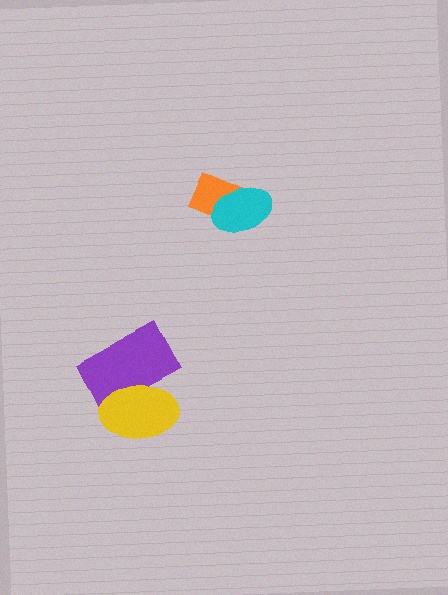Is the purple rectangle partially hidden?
Yes, it is partially covered by another shape.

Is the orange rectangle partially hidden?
Yes, it is partially covered by another shape.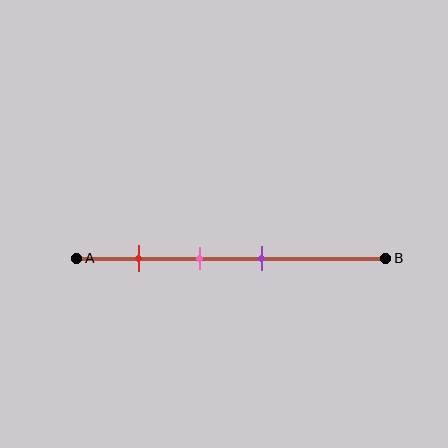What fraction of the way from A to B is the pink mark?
The pink mark is approximately 40% (0.4) of the way from A to B.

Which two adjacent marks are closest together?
The pink and purple marks are the closest adjacent pair.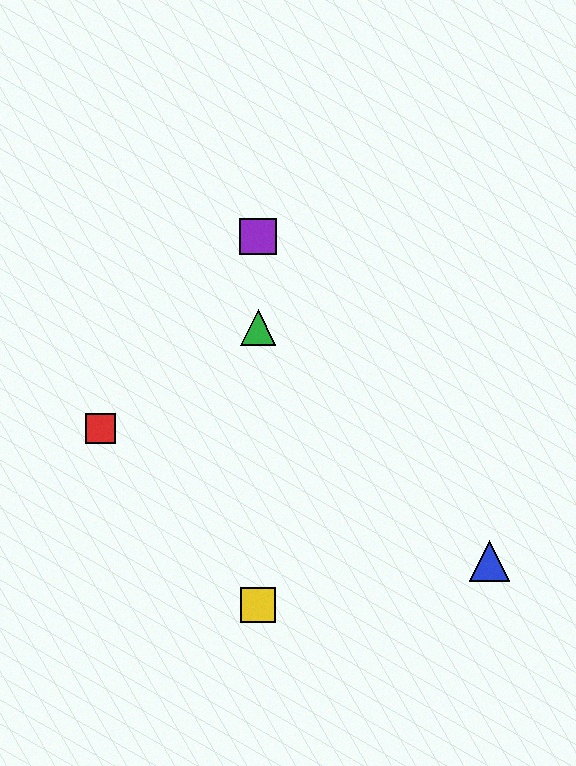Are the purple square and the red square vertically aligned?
No, the purple square is at x≈258 and the red square is at x≈100.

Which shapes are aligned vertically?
The green triangle, the yellow square, the purple square are aligned vertically.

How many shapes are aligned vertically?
3 shapes (the green triangle, the yellow square, the purple square) are aligned vertically.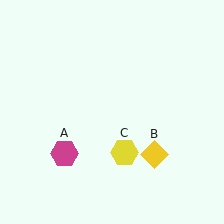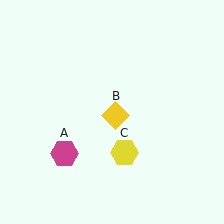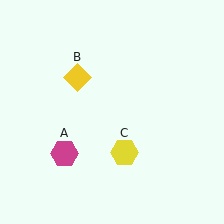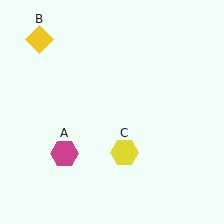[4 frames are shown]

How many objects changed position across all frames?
1 object changed position: yellow diamond (object B).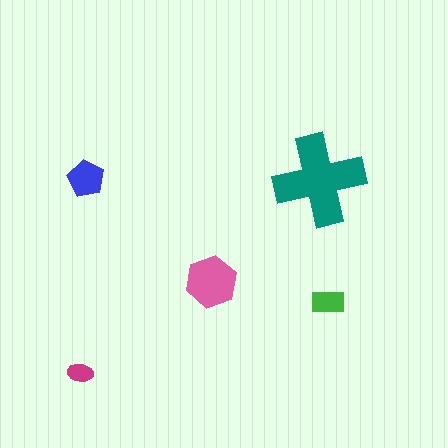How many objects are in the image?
There are 5 objects in the image.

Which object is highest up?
The blue pentagon is topmost.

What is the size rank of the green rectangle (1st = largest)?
4th.